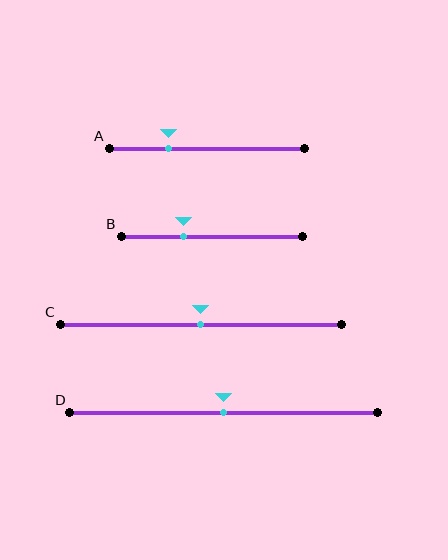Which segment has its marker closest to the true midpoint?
Segment C has its marker closest to the true midpoint.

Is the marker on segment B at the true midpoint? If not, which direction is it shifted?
No, the marker on segment B is shifted to the left by about 16% of the segment length.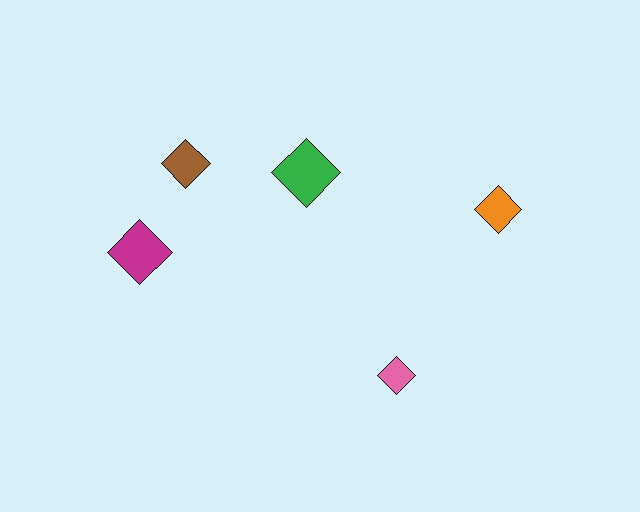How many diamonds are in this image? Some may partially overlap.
There are 5 diamonds.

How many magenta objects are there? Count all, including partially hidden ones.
There is 1 magenta object.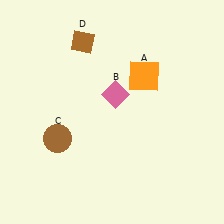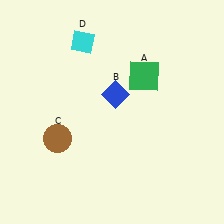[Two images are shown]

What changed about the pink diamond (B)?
In Image 1, B is pink. In Image 2, it changed to blue.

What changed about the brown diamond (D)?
In Image 1, D is brown. In Image 2, it changed to cyan.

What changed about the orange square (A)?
In Image 1, A is orange. In Image 2, it changed to green.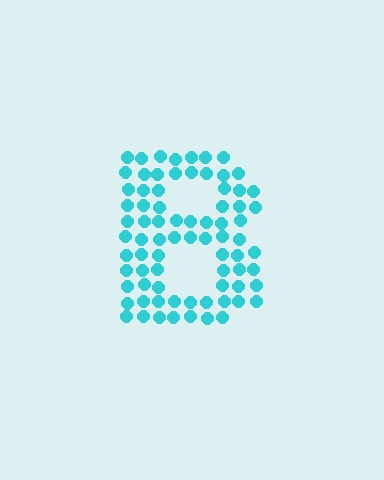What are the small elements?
The small elements are circles.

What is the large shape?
The large shape is the letter B.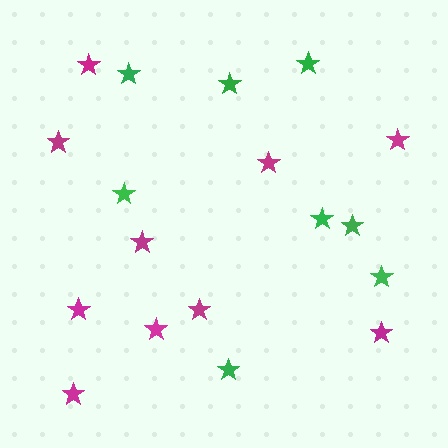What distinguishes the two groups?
There are 2 groups: one group of green stars (8) and one group of magenta stars (10).